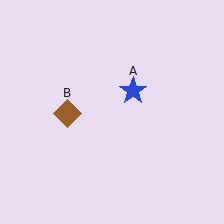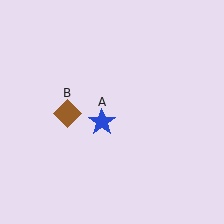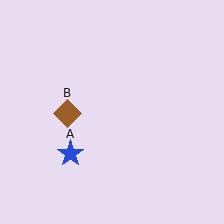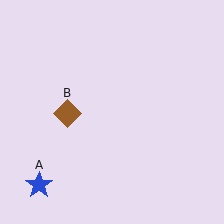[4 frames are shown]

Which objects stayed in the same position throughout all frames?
Brown diamond (object B) remained stationary.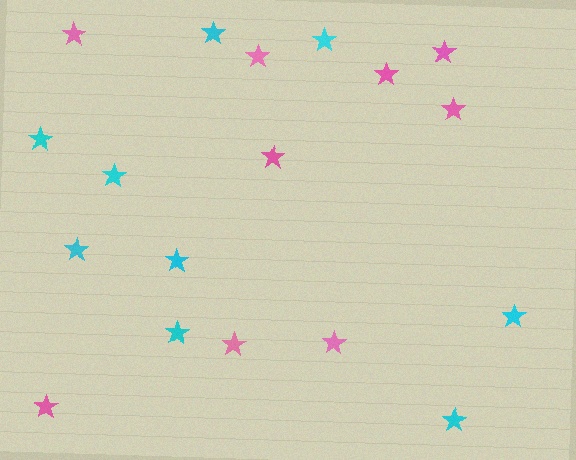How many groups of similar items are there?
There are 2 groups: one group of cyan stars (9) and one group of pink stars (9).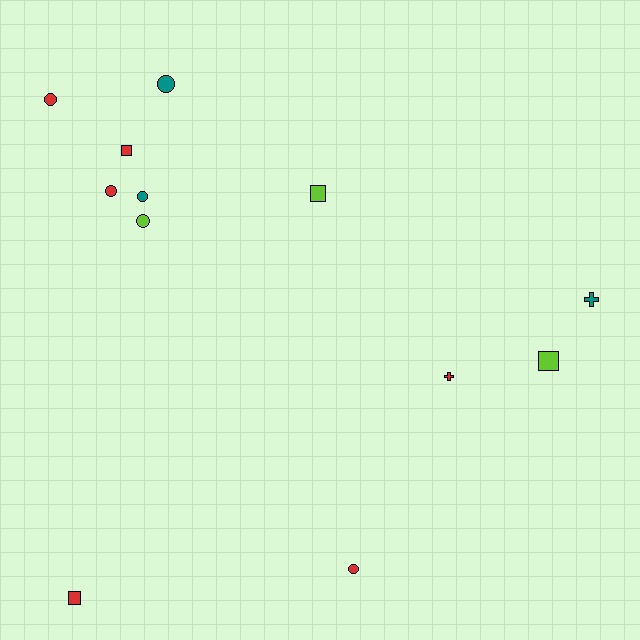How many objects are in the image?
There are 12 objects.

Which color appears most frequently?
Red, with 6 objects.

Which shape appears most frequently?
Circle, with 6 objects.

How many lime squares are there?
There are 2 lime squares.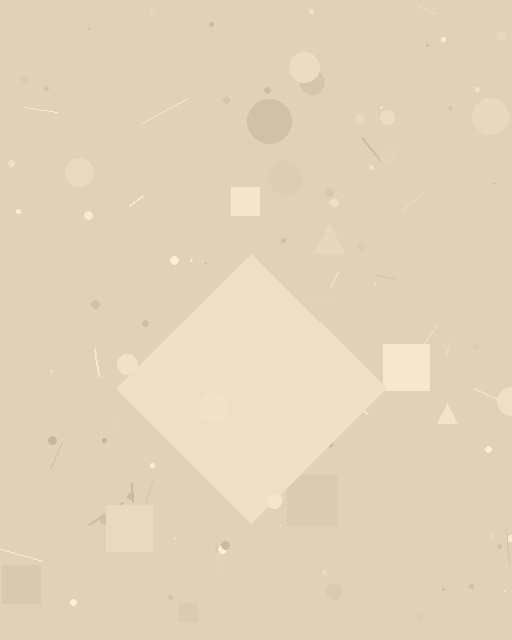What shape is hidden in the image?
A diamond is hidden in the image.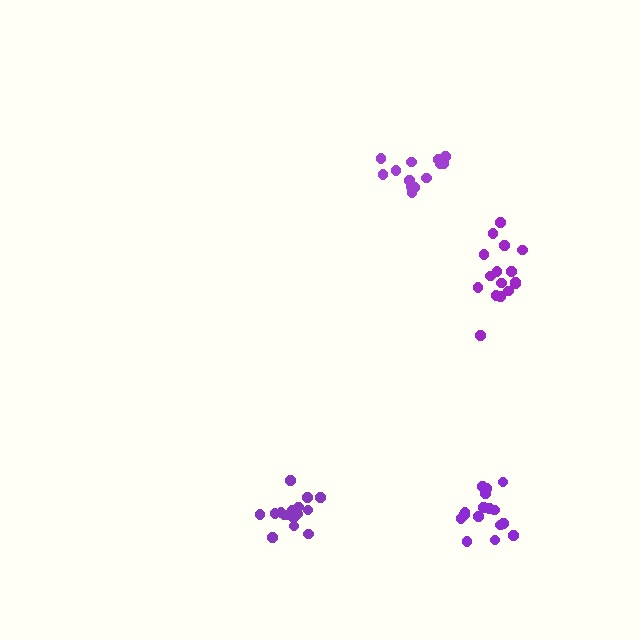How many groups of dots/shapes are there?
There are 4 groups.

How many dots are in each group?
Group 1: 16 dots, Group 2: 16 dots, Group 3: 14 dots, Group 4: 16 dots (62 total).